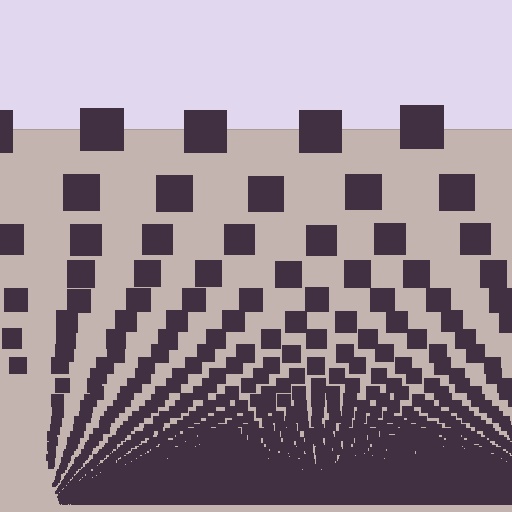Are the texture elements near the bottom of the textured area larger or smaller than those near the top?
Smaller. The gradient is inverted — elements near the bottom are smaller and denser.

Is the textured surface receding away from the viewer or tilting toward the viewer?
The surface appears to tilt toward the viewer. Texture elements get larger and sparser toward the top.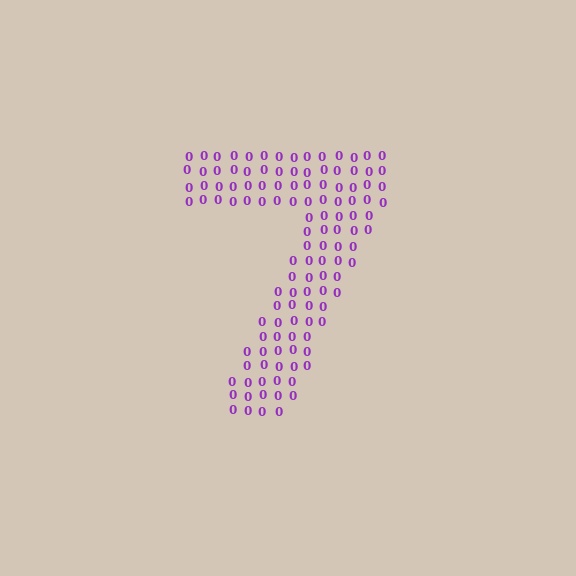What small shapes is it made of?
It is made of small digit 0's.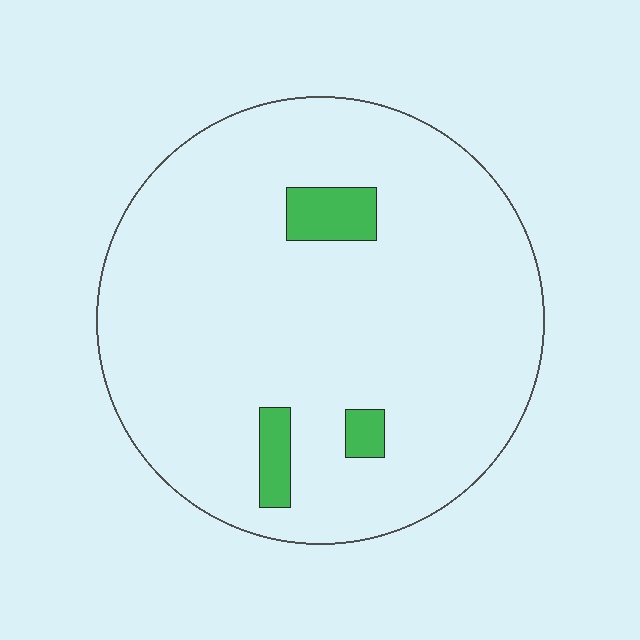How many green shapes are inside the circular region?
3.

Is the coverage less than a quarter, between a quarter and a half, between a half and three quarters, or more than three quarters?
Less than a quarter.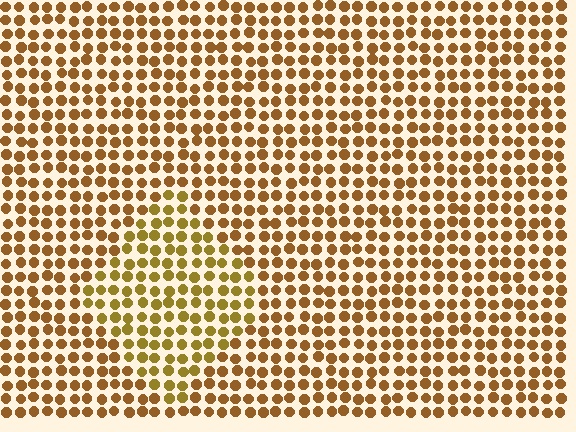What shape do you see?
I see a diamond.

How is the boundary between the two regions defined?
The boundary is defined purely by a slight shift in hue (about 20 degrees). Spacing, size, and orientation are identical on both sides.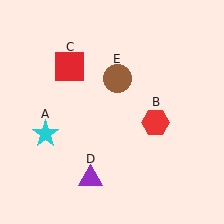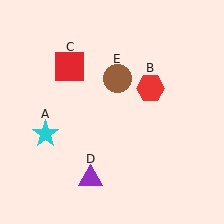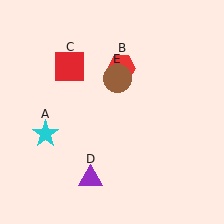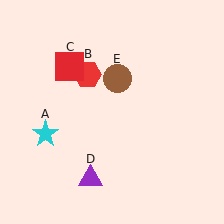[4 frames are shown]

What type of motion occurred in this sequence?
The red hexagon (object B) rotated counterclockwise around the center of the scene.